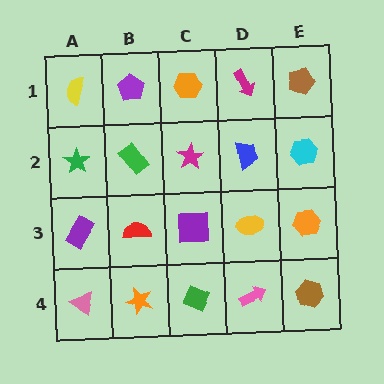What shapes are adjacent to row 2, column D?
A magenta arrow (row 1, column D), a yellow ellipse (row 3, column D), a magenta star (row 2, column C), a cyan hexagon (row 2, column E).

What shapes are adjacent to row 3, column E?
A cyan hexagon (row 2, column E), a brown hexagon (row 4, column E), a yellow ellipse (row 3, column D).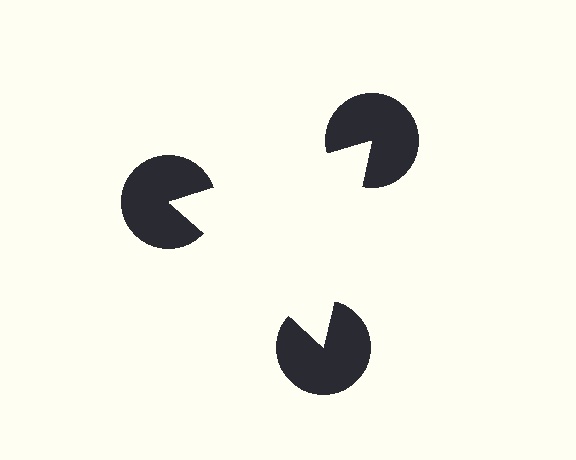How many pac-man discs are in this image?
There are 3 — one at each vertex of the illusory triangle.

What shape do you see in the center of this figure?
An illusory triangle — its edges are inferred from the aligned wedge cuts in the pac-man discs, not physically drawn.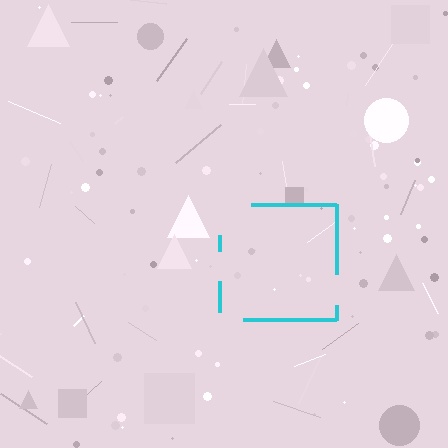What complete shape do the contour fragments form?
The contour fragments form a square.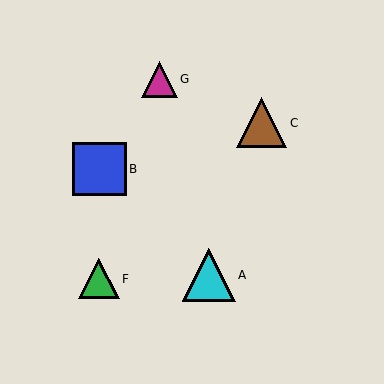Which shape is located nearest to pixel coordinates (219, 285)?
The cyan triangle (labeled A) at (209, 275) is nearest to that location.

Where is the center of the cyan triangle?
The center of the cyan triangle is at (209, 275).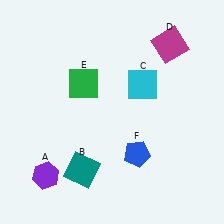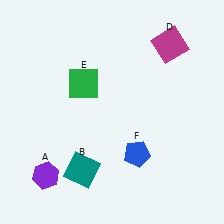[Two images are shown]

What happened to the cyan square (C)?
The cyan square (C) was removed in Image 2. It was in the top-right area of Image 1.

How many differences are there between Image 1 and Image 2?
There is 1 difference between the two images.